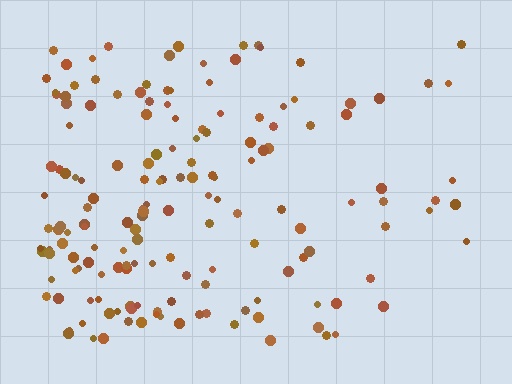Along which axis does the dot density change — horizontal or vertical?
Horizontal.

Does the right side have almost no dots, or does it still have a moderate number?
Still a moderate number, just noticeably fewer than the left.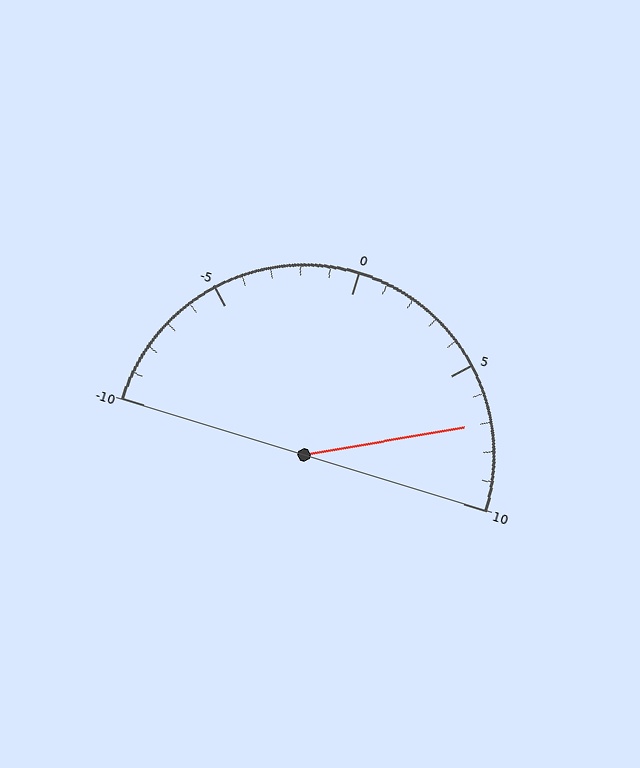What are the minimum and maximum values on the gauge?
The gauge ranges from -10 to 10.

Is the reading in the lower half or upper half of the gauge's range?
The reading is in the upper half of the range (-10 to 10).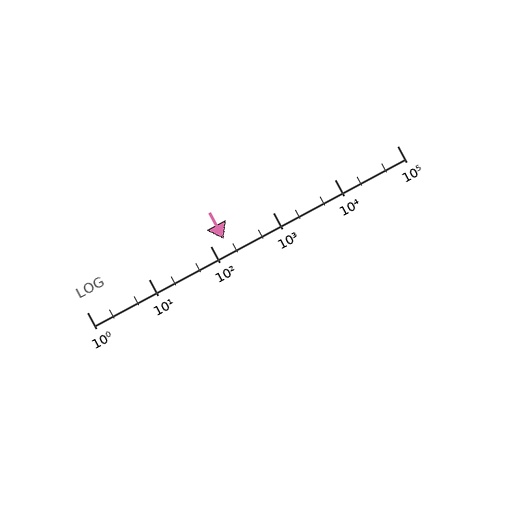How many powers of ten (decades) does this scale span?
The scale spans 5 decades, from 1 to 100000.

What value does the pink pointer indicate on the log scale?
The pointer indicates approximately 160.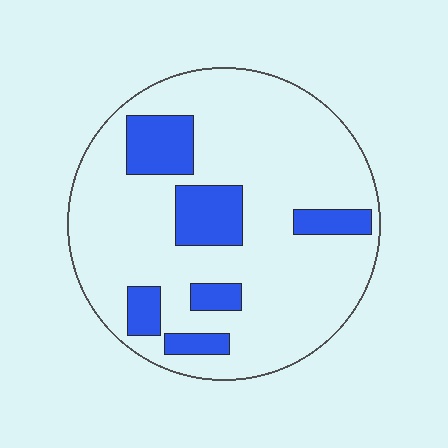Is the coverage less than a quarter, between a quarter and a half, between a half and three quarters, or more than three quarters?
Less than a quarter.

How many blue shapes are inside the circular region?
6.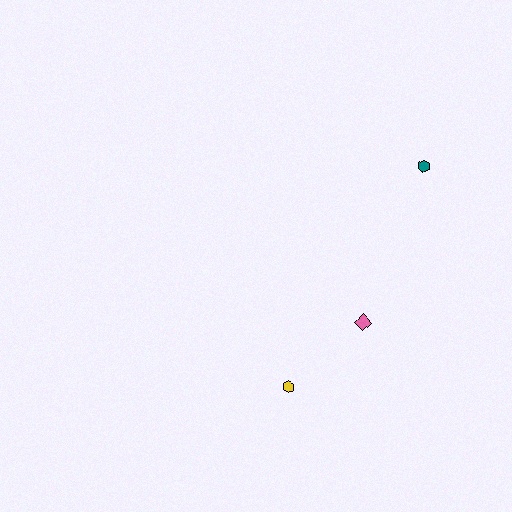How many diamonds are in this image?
There is 1 diamond.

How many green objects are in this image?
There are no green objects.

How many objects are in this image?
There are 3 objects.